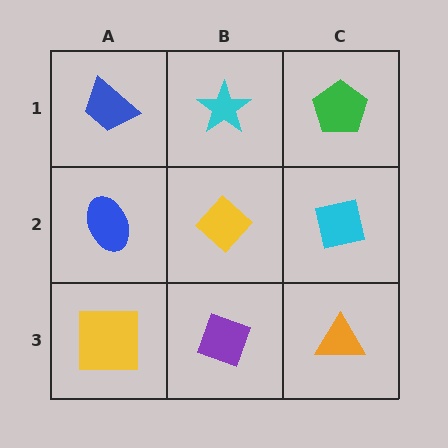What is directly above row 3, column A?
A blue ellipse.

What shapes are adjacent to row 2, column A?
A blue trapezoid (row 1, column A), a yellow square (row 3, column A), a yellow diamond (row 2, column B).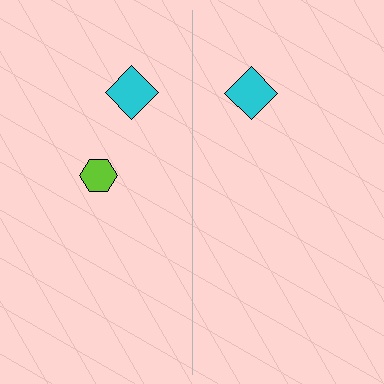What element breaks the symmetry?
A lime hexagon is missing from the right side.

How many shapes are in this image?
There are 3 shapes in this image.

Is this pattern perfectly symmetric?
No, the pattern is not perfectly symmetric. A lime hexagon is missing from the right side.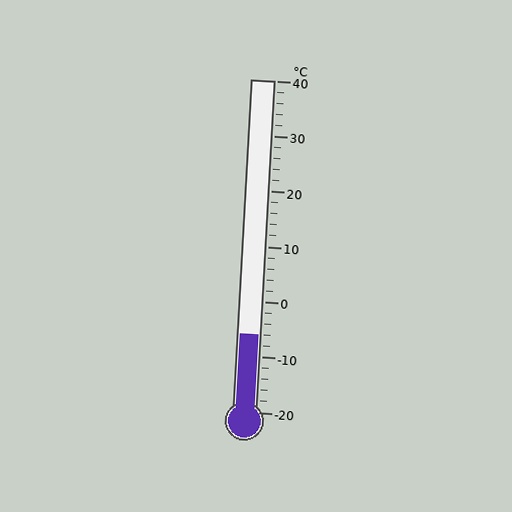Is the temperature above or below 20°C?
The temperature is below 20°C.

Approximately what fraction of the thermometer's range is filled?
The thermometer is filled to approximately 25% of its range.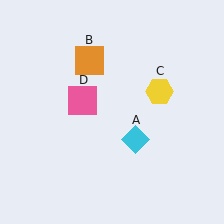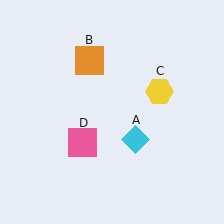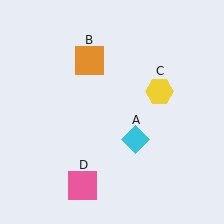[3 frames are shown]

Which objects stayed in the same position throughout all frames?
Cyan diamond (object A) and orange square (object B) and yellow hexagon (object C) remained stationary.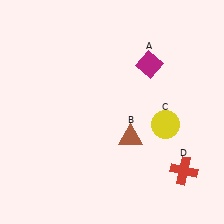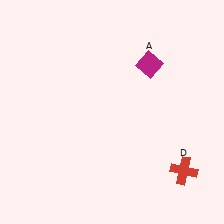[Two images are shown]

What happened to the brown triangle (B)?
The brown triangle (B) was removed in Image 2. It was in the bottom-right area of Image 1.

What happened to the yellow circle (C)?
The yellow circle (C) was removed in Image 2. It was in the bottom-right area of Image 1.